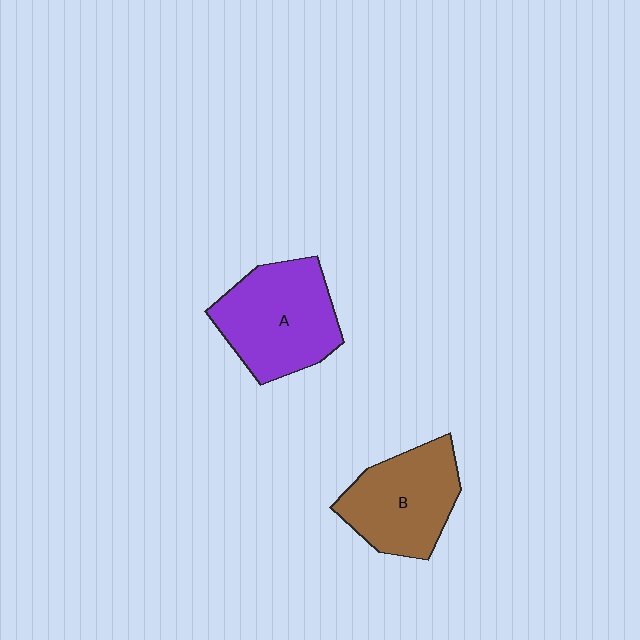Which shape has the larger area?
Shape A (purple).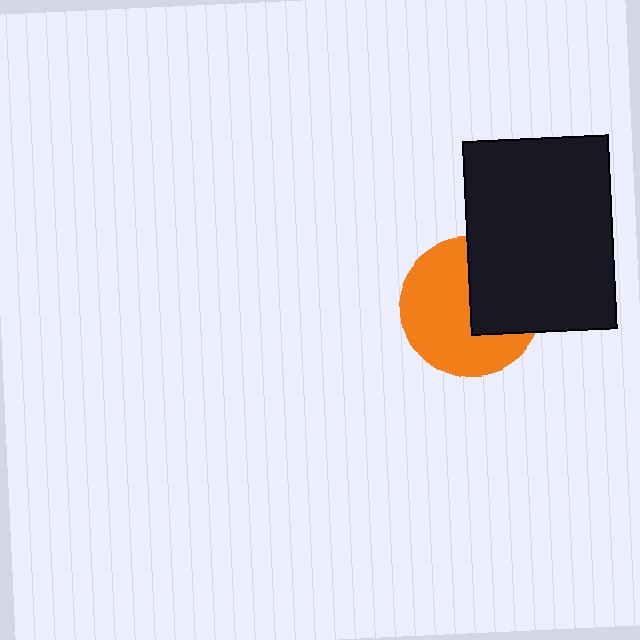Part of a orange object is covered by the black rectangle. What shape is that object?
It is a circle.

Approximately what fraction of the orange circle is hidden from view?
Roughly 39% of the orange circle is hidden behind the black rectangle.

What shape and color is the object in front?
The object in front is a black rectangle.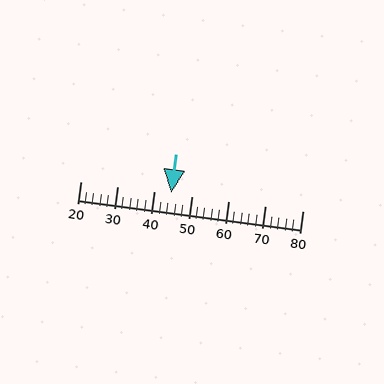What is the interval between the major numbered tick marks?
The major tick marks are spaced 10 units apart.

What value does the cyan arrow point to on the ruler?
The cyan arrow points to approximately 44.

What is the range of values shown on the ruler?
The ruler shows values from 20 to 80.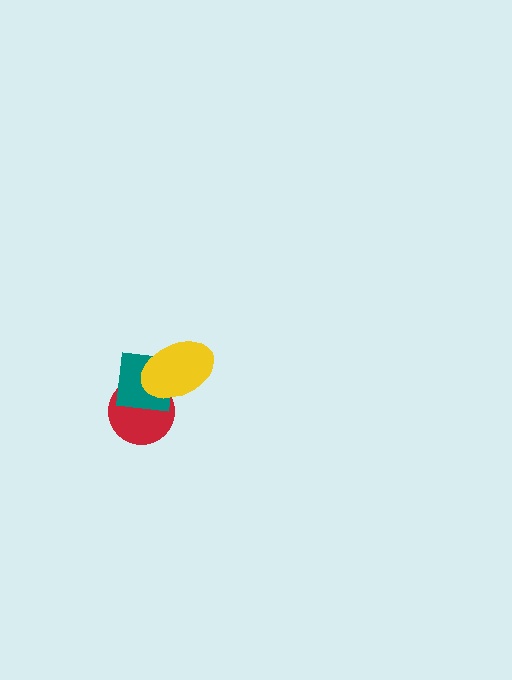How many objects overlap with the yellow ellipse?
2 objects overlap with the yellow ellipse.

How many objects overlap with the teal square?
2 objects overlap with the teal square.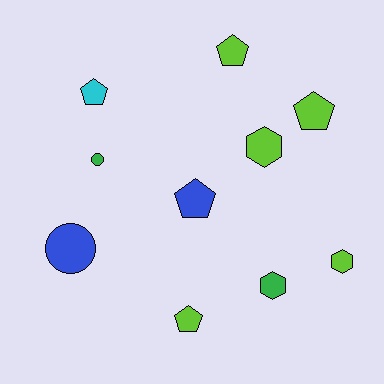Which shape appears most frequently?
Pentagon, with 5 objects.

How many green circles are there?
There is 1 green circle.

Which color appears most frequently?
Lime, with 5 objects.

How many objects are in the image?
There are 10 objects.